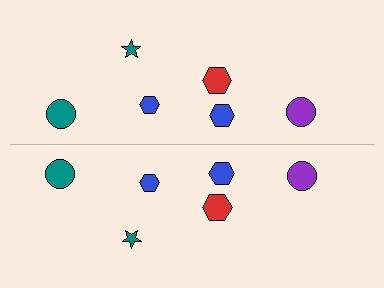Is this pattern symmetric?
Yes, this pattern has bilateral (reflection) symmetry.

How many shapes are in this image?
There are 12 shapes in this image.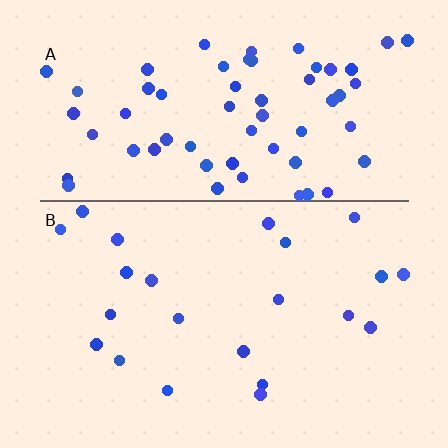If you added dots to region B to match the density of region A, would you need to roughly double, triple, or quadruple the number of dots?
Approximately triple.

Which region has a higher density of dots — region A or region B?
A (the top).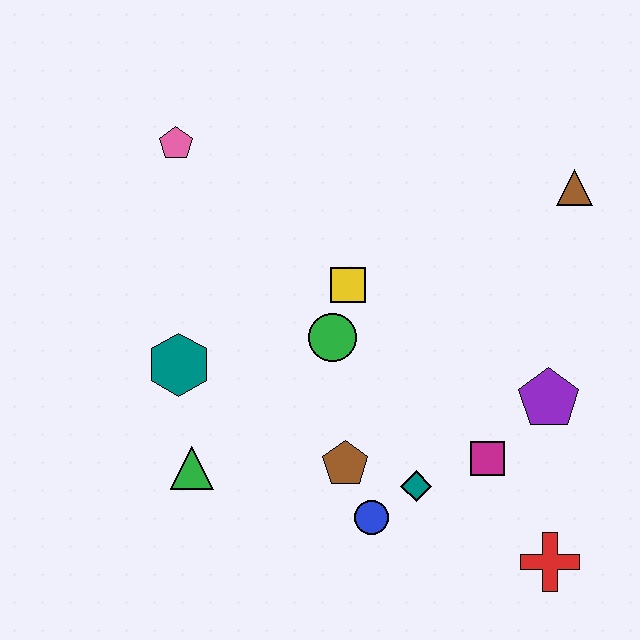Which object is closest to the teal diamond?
The blue circle is closest to the teal diamond.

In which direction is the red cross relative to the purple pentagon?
The red cross is below the purple pentagon.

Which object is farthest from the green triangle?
The brown triangle is farthest from the green triangle.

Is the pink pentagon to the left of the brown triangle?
Yes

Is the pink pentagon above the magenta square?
Yes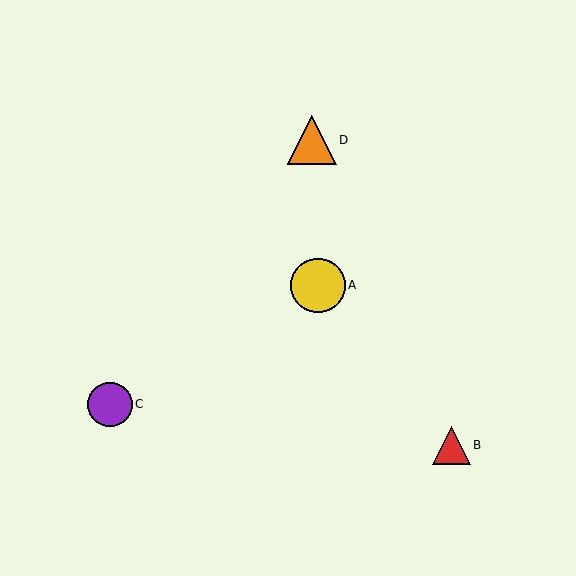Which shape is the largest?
The yellow circle (labeled A) is the largest.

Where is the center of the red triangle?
The center of the red triangle is at (451, 445).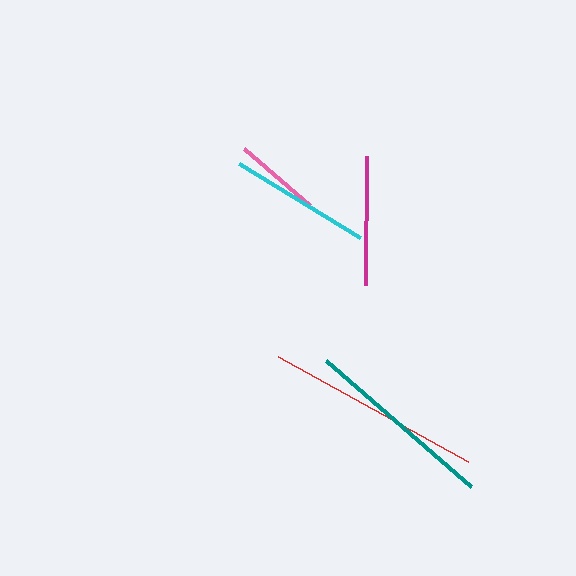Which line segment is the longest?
The red line is the longest at approximately 218 pixels.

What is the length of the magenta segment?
The magenta segment is approximately 129 pixels long.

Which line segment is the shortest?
The pink line is the shortest at approximately 87 pixels.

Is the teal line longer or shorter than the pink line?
The teal line is longer than the pink line.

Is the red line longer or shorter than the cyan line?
The red line is longer than the cyan line.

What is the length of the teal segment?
The teal segment is approximately 192 pixels long.